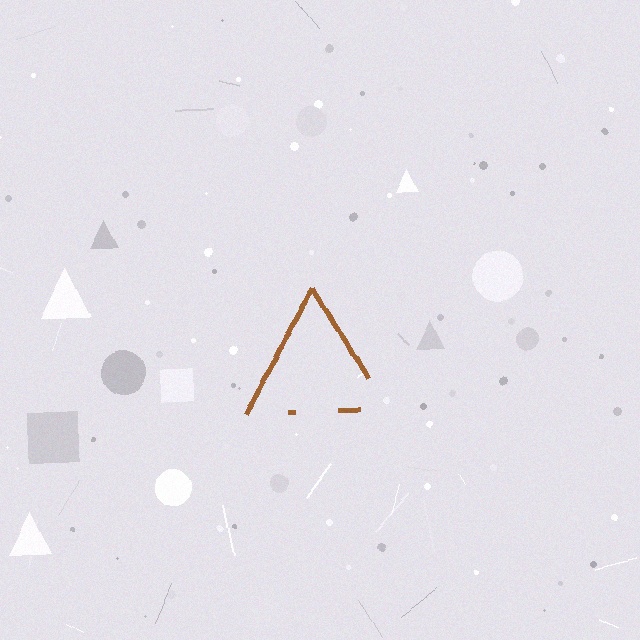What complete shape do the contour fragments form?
The contour fragments form a triangle.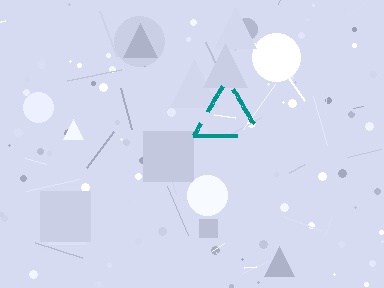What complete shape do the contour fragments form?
The contour fragments form a triangle.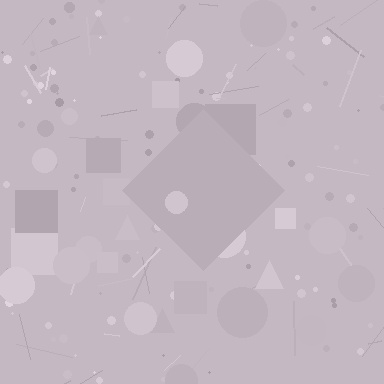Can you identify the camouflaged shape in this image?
The camouflaged shape is a diamond.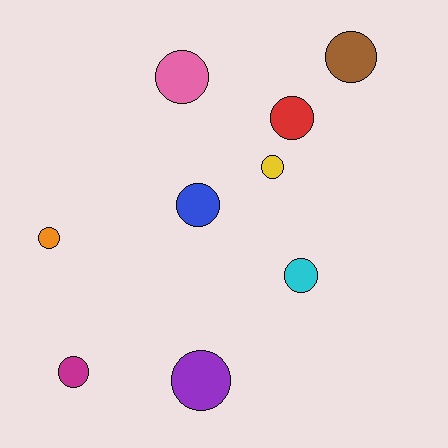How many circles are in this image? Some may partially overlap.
There are 9 circles.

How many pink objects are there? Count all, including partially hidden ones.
There is 1 pink object.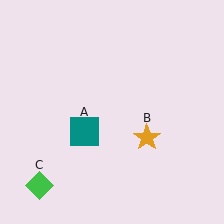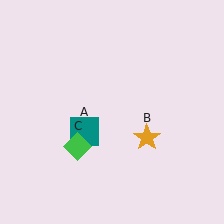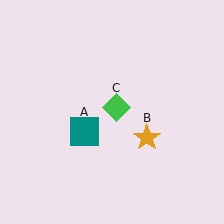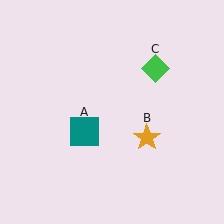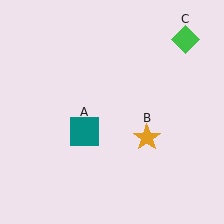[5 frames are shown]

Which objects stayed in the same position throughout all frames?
Teal square (object A) and orange star (object B) remained stationary.